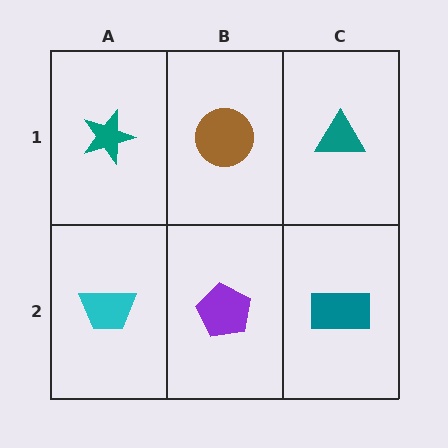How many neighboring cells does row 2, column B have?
3.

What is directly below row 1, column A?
A cyan trapezoid.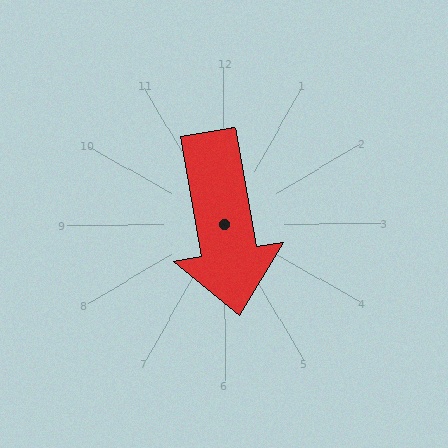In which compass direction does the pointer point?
South.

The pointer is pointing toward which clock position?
Roughly 6 o'clock.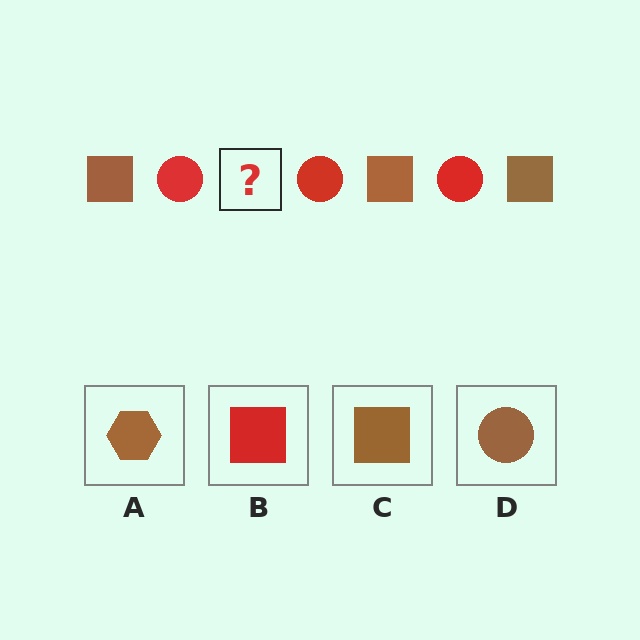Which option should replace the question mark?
Option C.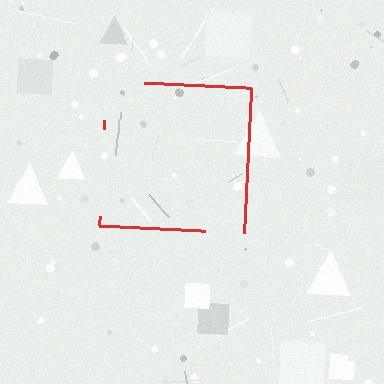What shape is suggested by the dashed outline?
The dashed outline suggests a square.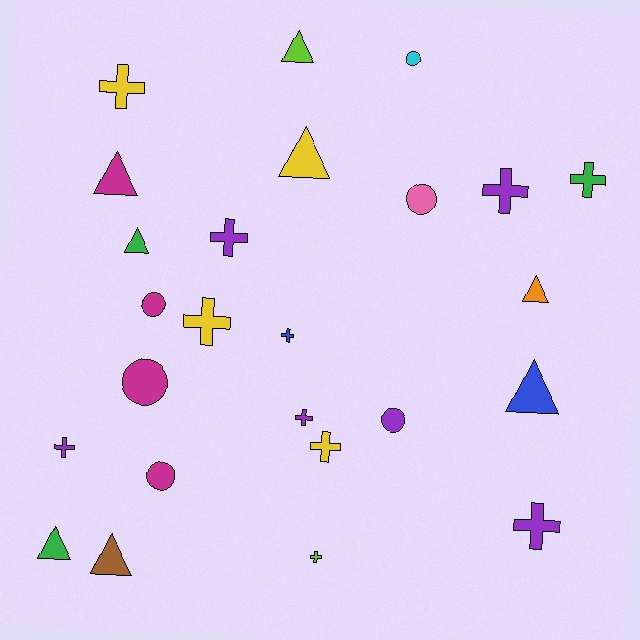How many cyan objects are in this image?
There is 1 cyan object.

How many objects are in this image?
There are 25 objects.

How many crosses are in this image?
There are 11 crosses.